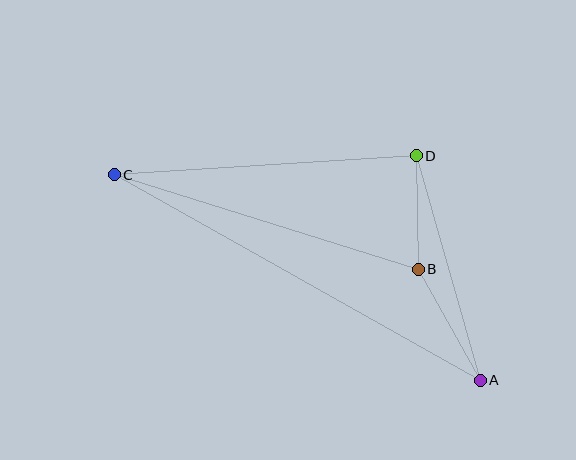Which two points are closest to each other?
Points B and D are closest to each other.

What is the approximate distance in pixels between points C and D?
The distance between C and D is approximately 302 pixels.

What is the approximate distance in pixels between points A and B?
The distance between A and B is approximately 127 pixels.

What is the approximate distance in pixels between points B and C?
The distance between B and C is approximately 318 pixels.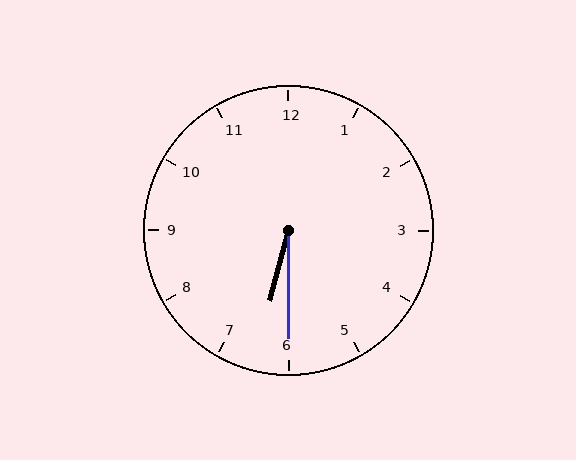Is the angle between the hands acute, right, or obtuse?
It is acute.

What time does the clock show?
6:30.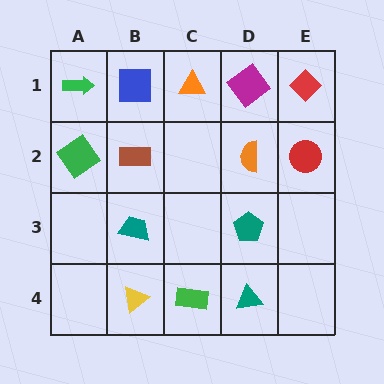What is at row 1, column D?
A magenta diamond.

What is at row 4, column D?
A teal triangle.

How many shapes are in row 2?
4 shapes.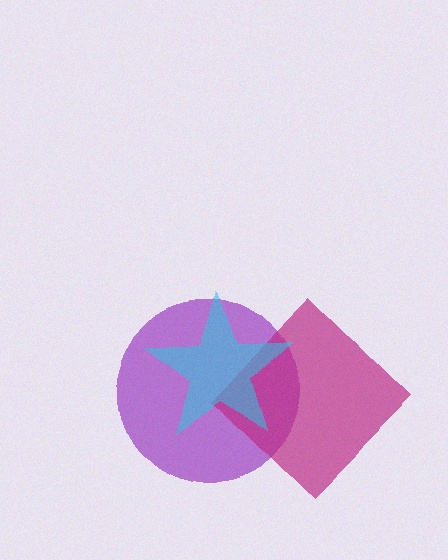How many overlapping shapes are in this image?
There are 3 overlapping shapes in the image.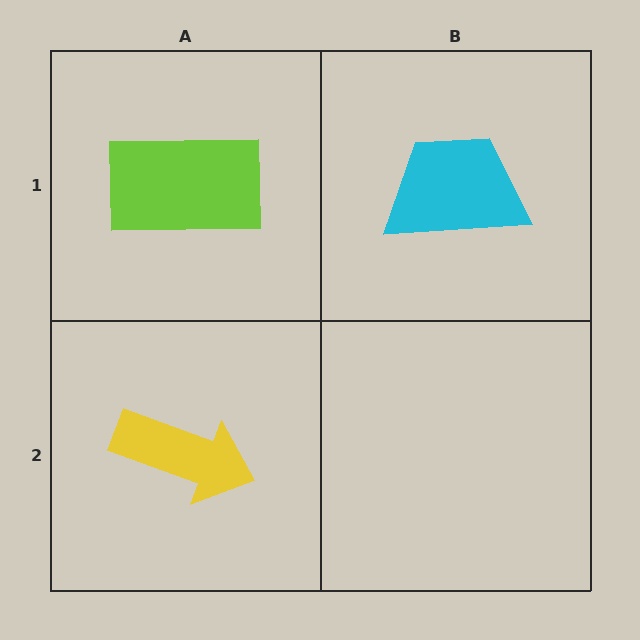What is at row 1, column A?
A lime rectangle.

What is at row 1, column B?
A cyan trapezoid.